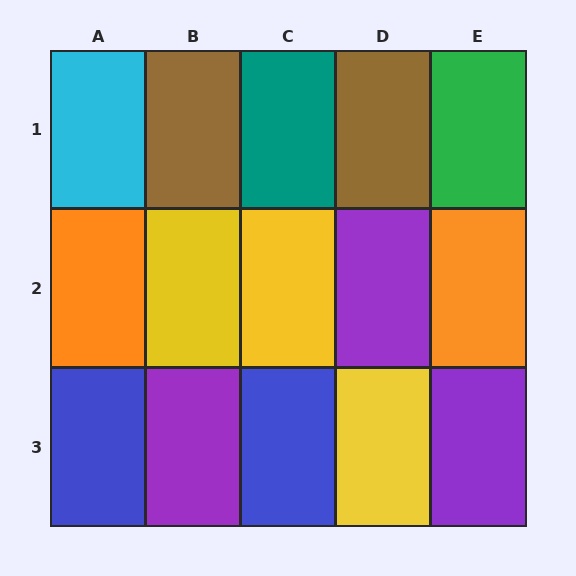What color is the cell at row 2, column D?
Purple.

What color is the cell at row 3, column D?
Yellow.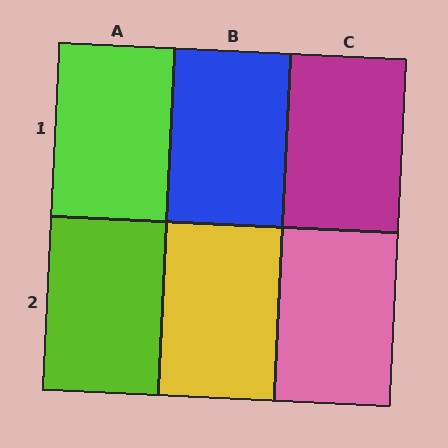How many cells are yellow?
1 cell is yellow.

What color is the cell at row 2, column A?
Lime.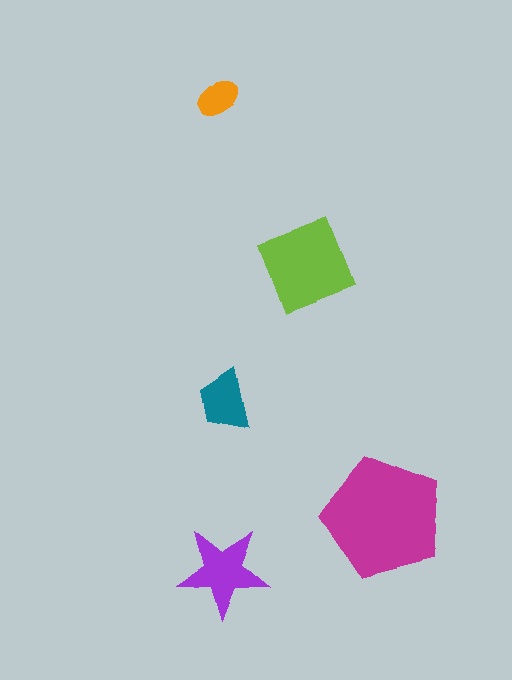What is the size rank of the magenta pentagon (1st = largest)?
1st.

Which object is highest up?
The orange ellipse is topmost.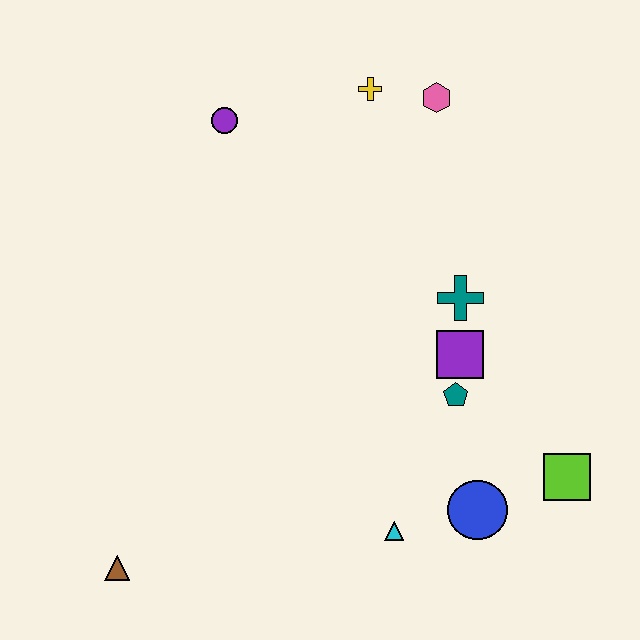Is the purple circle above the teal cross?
Yes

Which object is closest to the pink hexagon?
The yellow cross is closest to the pink hexagon.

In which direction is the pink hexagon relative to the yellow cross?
The pink hexagon is to the right of the yellow cross.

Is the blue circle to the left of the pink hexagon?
No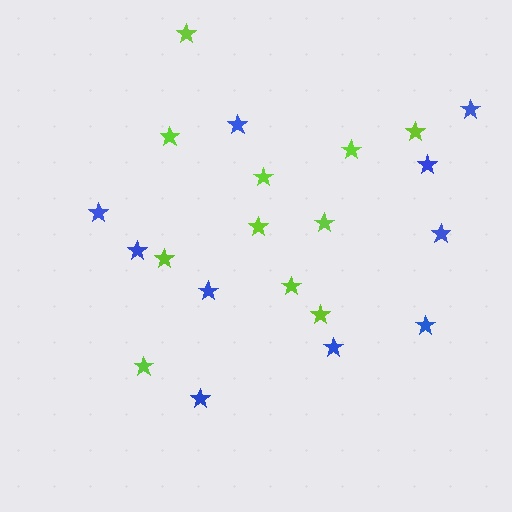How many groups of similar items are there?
There are 2 groups: one group of blue stars (10) and one group of lime stars (11).